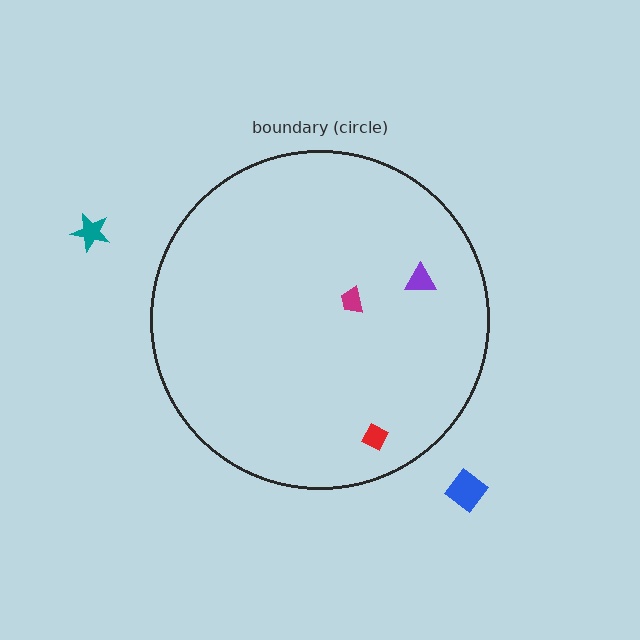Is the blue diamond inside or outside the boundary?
Outside.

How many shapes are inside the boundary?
3 inside, 2 outside.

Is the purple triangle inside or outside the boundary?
Inside.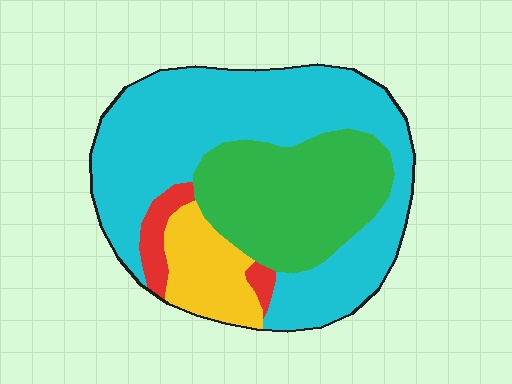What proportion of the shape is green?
Green takes up between a sixth and a third of the shape.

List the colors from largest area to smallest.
From largest to smallest: cyan, green, yellow, red.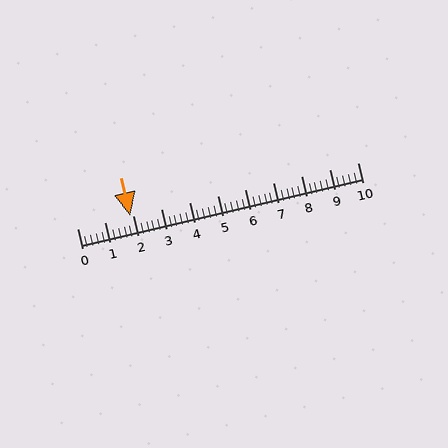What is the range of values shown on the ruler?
The ruler shows values from 0 to 10.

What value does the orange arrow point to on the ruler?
The orange arrow points to approximately 1.9.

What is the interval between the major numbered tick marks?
The major tick marks are spaced 1 units apart.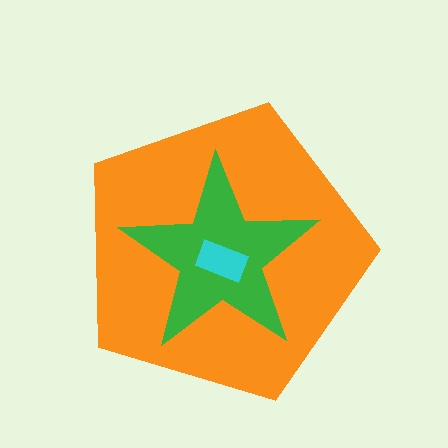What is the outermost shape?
The orange pentagon.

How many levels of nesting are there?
3.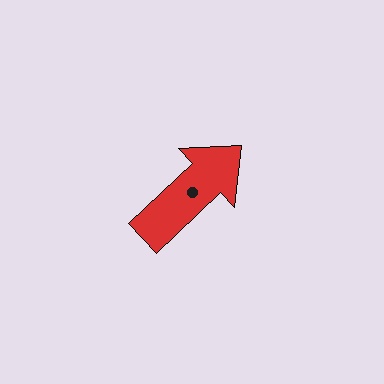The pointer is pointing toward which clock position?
Roughly 2 o'clock.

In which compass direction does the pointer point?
Northeast.